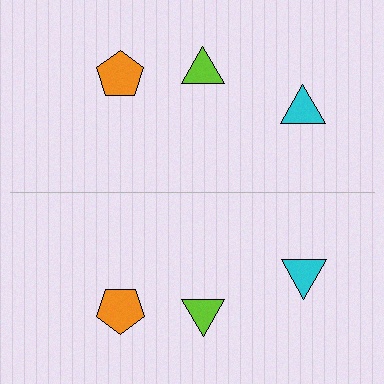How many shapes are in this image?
There are 6 shapes in this image.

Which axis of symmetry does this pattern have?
The pattern has a horizontal axis of symmetry running through the center of the image.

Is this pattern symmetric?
Yes, this pattern has bilateral (reflection) symmetry.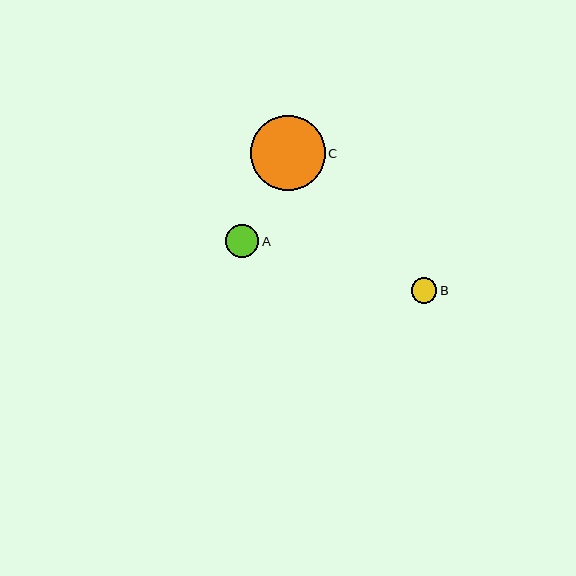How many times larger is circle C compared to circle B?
Circle C is approximately 2.9 times the size of circle B.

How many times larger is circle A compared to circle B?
Circle A is approximately 1.3 times the size of circle B.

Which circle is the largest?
Circle C is the largest with a size of approximately 75 pixels.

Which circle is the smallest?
Circle B is the smallest with a size of approximately 26 pixels.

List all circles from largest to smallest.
From largest to smallest: C, A, B.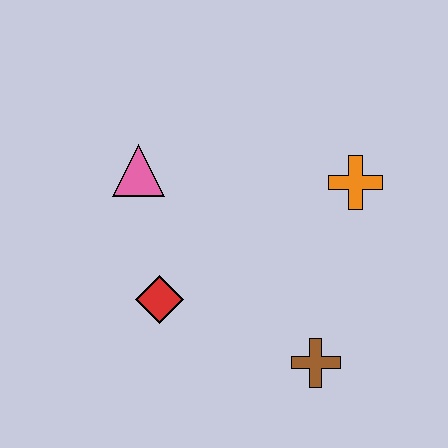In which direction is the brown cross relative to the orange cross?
The brown cross is below the orange cross.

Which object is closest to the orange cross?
The brown cross is closest to the orange cross.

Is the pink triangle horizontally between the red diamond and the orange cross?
No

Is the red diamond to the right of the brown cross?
No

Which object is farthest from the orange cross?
The red diamond is farthest from the orange cross.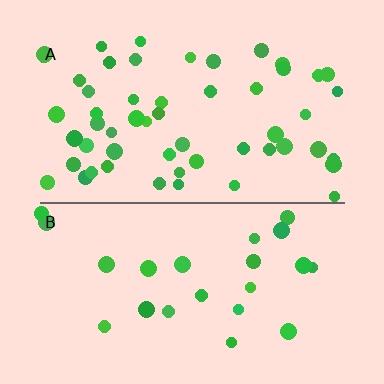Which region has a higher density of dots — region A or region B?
A (the top).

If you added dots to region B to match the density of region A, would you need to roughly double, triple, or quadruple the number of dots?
Approximately double.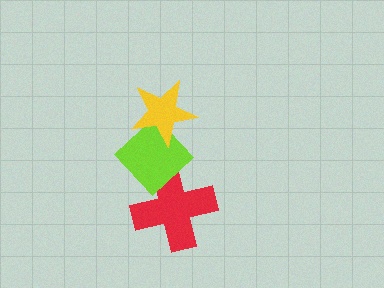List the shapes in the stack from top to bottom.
From top to bottom: the yellow star, the lime diamond, the red cross.